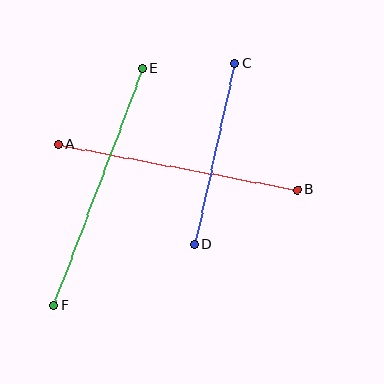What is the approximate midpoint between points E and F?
The midpoint is at approximately (98, 187) pixels.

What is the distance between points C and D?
The distance is approximately 185 pixels.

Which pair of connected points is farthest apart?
Points E and F are farthest apart.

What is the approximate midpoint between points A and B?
The midpoint is at approximately (178, 167) pixels.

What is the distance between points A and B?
The distance is approximately 243 pixels.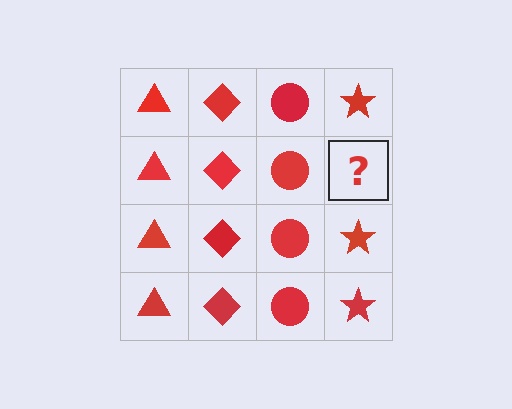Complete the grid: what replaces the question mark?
The question mark should be replaced with a red star.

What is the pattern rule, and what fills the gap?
The rule is that each column has a consistent shape. The gap should be filled with a red star.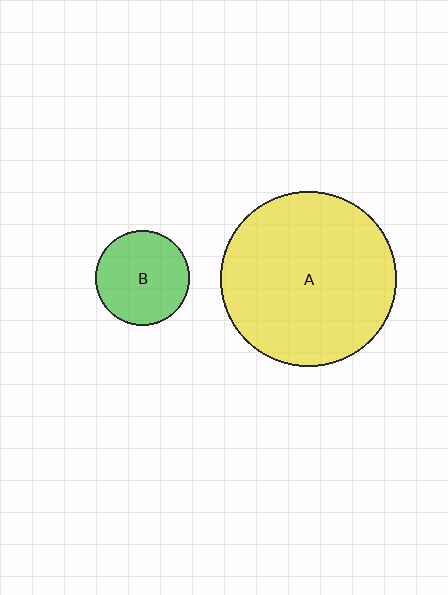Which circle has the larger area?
Circle A (yellow).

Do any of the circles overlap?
No, none of the circles overlap.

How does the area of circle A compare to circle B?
Approximately 3.5 times.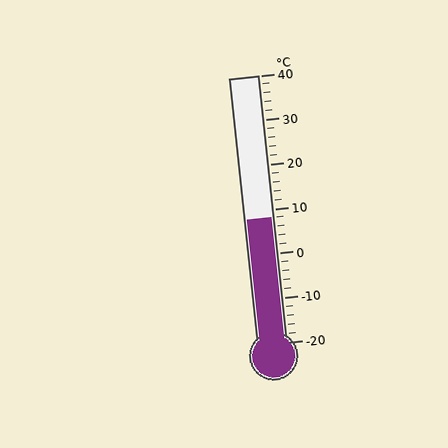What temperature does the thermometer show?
The thermometer shows approximately 8°C.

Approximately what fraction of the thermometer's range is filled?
The thermometer is filled to approximately 45% of its range.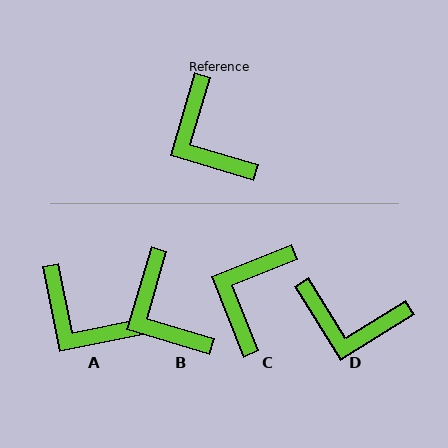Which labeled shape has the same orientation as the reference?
B.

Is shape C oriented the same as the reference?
No, it is off by about 52 degrees.